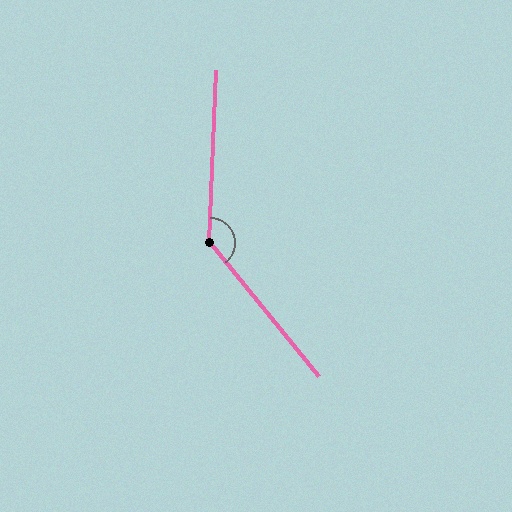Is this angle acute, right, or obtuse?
It is obtuse.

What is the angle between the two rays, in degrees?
Approximately 139 degrees.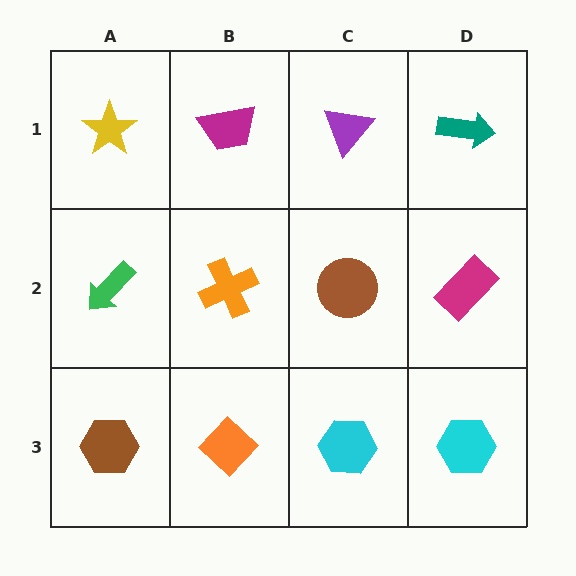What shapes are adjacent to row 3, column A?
A green arrow (row 2, column A), an orange diamond (row 3, column B).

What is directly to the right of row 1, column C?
A teal arrow.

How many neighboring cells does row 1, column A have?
2.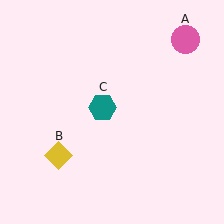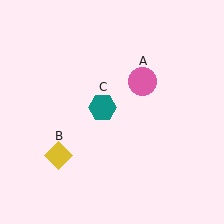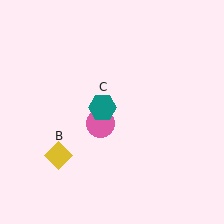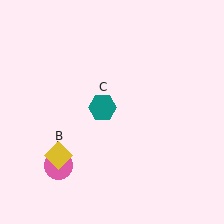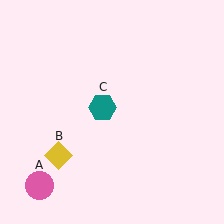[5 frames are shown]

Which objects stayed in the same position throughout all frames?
Yellow diamond (object B) and teal hexagon (object C) remained stationary.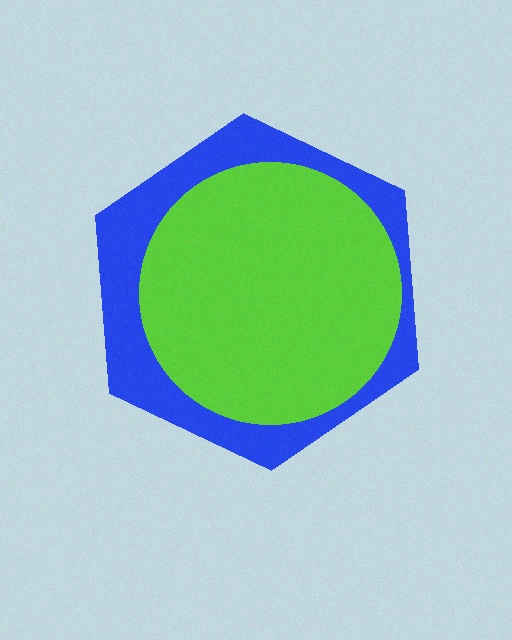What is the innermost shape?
The lime circle.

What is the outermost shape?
The blue hexagon.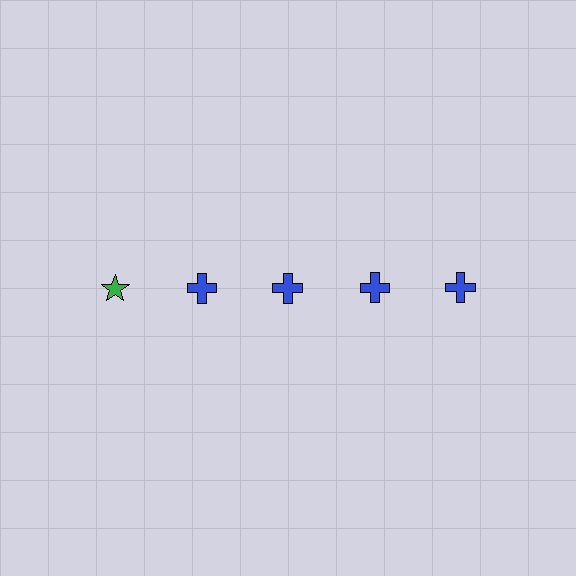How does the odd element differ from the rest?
It differs in both color (green instead of blue) and shape (star instead of cross).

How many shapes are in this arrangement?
There are 5 shapes arranged in a grid pattern.